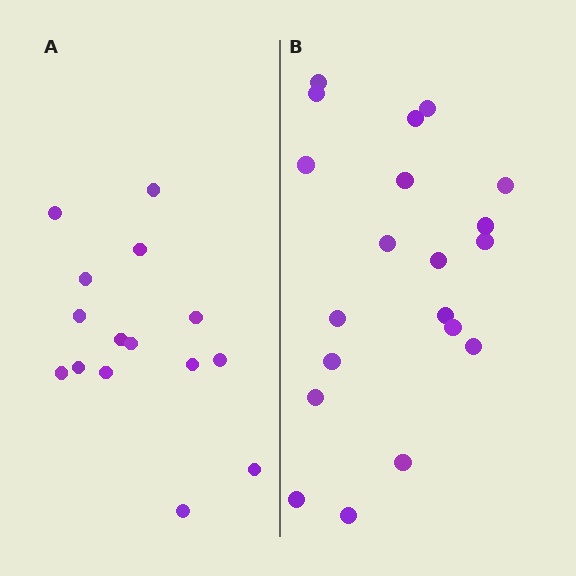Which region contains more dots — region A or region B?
Region B (the right region) has more dots.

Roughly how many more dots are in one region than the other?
Region B has about 5 more dots than region A.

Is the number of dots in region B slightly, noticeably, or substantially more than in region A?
Region B has noticeably more, but not dramatically so. The ratio is roughly 1.3 to 1.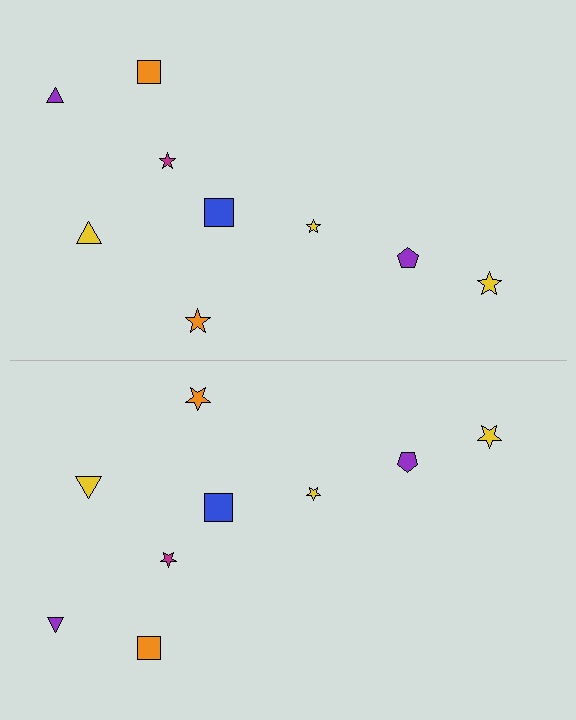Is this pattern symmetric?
Yes, this pattern has bilateral (reflection) symmetry.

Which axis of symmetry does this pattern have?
The pattern has a horizontal axis of symmetry running through the center of the image.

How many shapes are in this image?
There are 18 shapes in this image.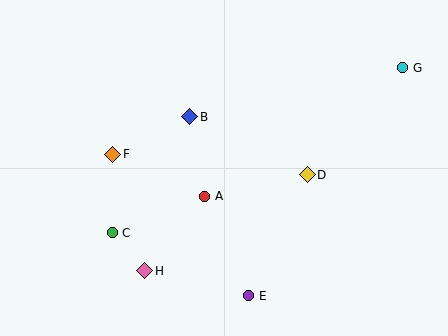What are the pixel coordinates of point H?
Point H is at (145, 271).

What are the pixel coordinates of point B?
Point B is at (190, 117).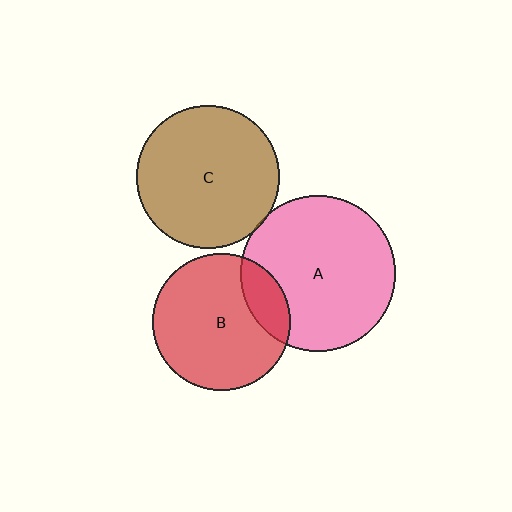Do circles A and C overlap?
Yes.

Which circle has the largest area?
Circle A (pink).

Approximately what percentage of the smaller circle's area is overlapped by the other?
Approximately 5%.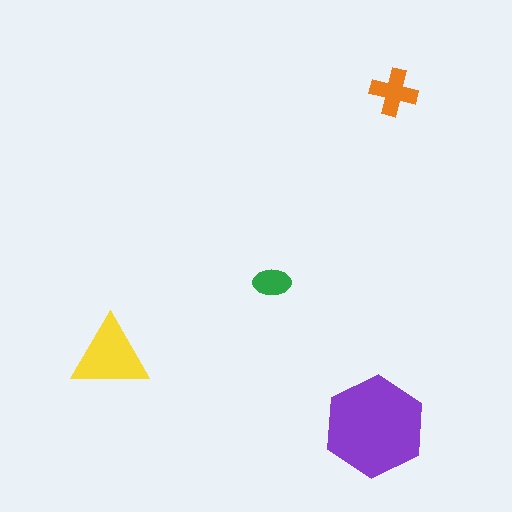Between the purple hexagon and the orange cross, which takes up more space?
The purple hexagon.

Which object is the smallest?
The green ellipse.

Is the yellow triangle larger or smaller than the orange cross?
Larger.